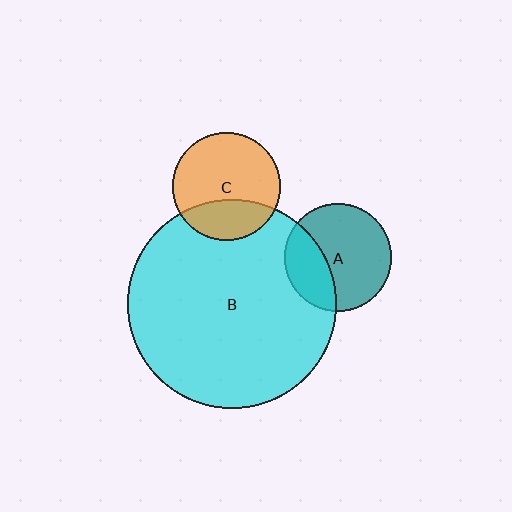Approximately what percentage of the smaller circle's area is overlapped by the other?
Approximately 30%.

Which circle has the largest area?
Circle B (cyan).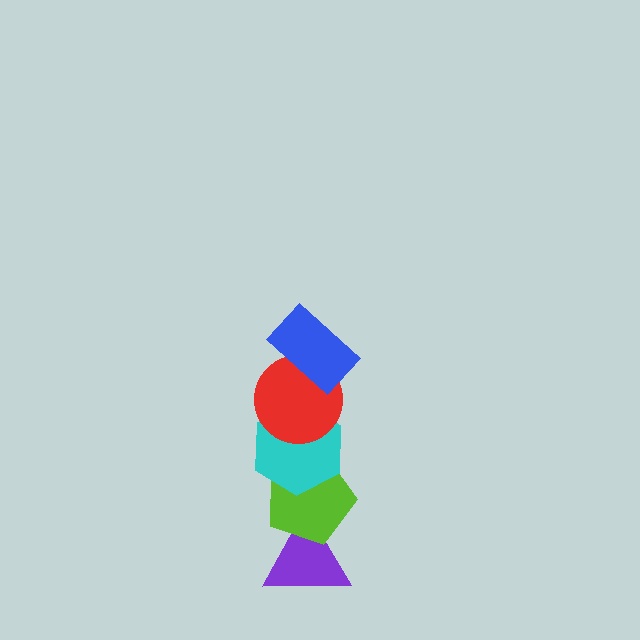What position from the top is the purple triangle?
The purple triangle is 5th from the top.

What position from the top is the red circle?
The red circle is 2nd from the top.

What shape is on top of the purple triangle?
The lime pentagon is on top of the purple triangle.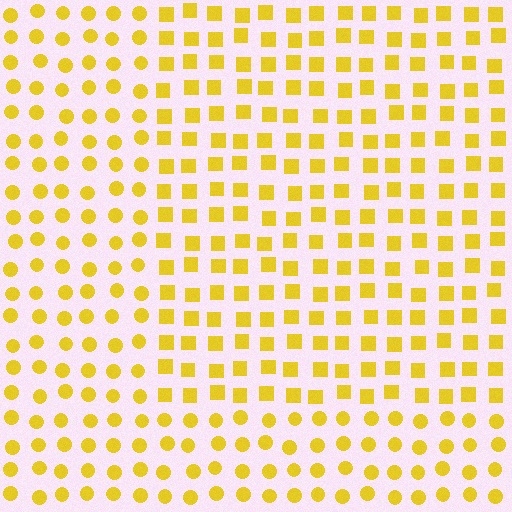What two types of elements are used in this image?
The image uses squares inside the rectangle region and circles outside it.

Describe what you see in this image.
The image is filled with small yellow elements arranged in a uniform grid. A rectangle-shaped region contains squares, while the surrounding area contains circles. The boundary is defined purely by the change in element shape.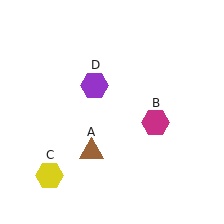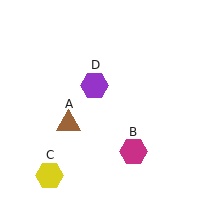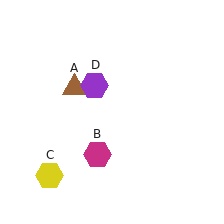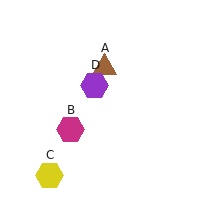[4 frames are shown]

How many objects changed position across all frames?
2 objects changed position: brown triangle (object A), magenta hexagon (object B).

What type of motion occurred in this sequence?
The brown triangle (object A), magenta hexagon (object B) rotated clockwise around the center of the scene.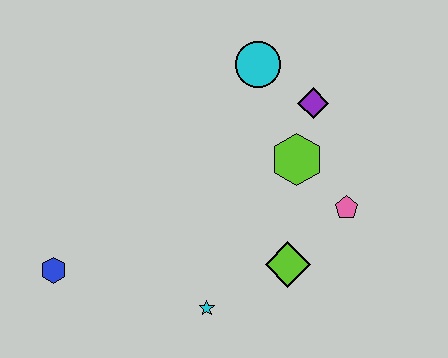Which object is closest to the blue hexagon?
The cyan star is closest to the blue hexagon.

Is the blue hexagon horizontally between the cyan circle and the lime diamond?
No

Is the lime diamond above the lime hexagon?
No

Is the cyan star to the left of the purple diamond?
Yes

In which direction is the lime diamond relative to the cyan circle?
The lime diamond is below the cyan circle.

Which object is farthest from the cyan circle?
The blue hexagon is farthest from the cyan circle.